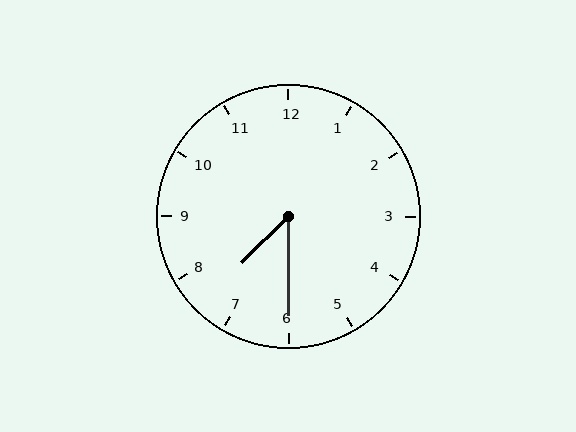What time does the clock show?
7:30.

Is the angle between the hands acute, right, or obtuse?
It is acute.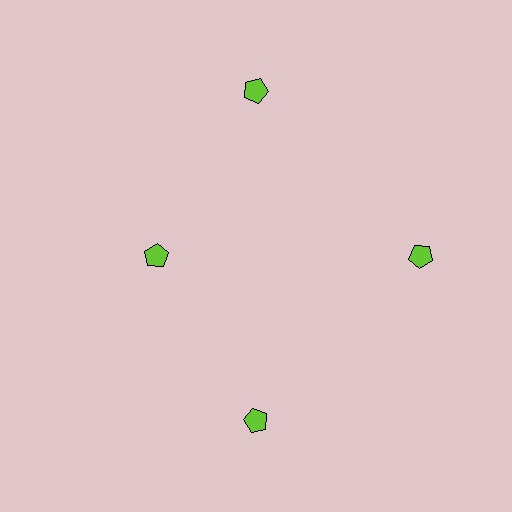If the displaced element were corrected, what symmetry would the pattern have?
It would have 4-fold rotational symmetry — the pattern would map onto itself every 90 degrees.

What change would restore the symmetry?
The symmetry would be restored by moving it outward, back onto the ring so that all 4 pentagons sit at equal angles and equal distance from the center.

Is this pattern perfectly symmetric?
No. The 4 lime pentagons are arranged in a ring, but one element near the 9 o'clock position is pulled inward toward the center, breaking the 4-fold rotational symmetry.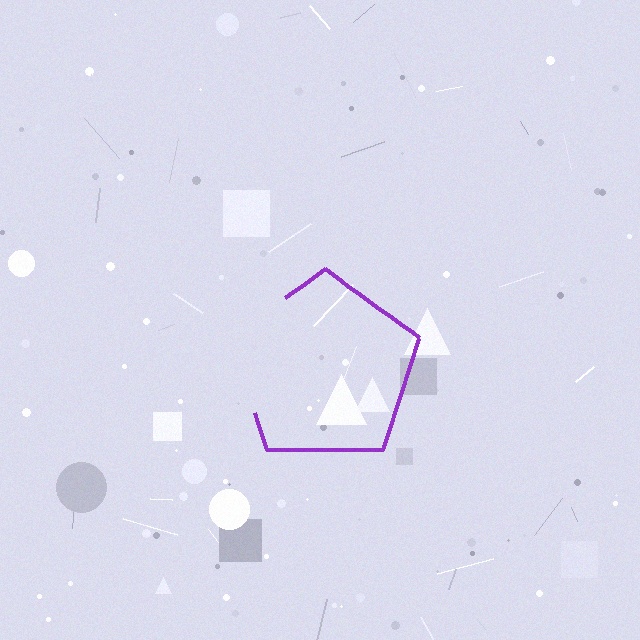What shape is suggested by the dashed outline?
The dashed outline suggests a pentagon.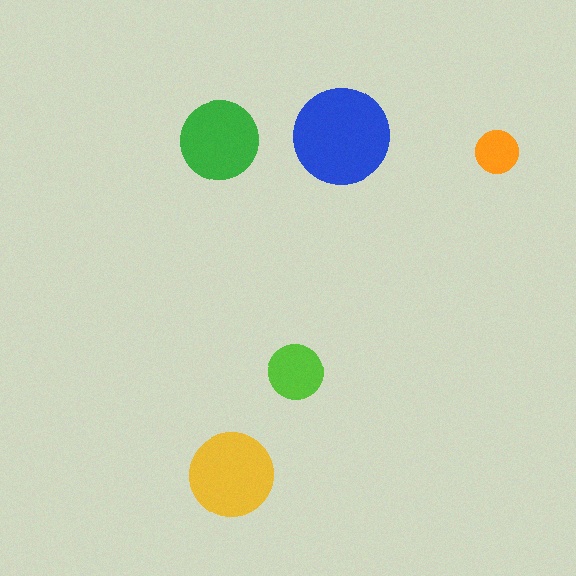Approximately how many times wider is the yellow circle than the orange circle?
About 2 times wider.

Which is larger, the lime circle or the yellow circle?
The yellow one.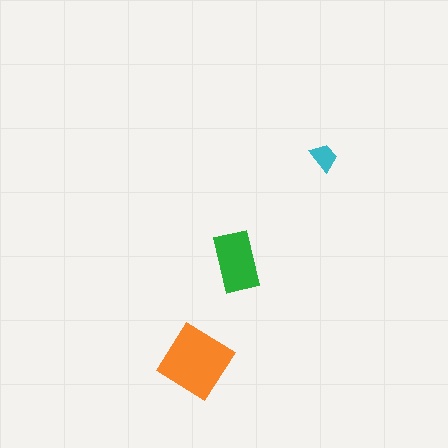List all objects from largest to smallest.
The orange diamond, the green rectangle, the cyan trapezoid.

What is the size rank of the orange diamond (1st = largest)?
1st.